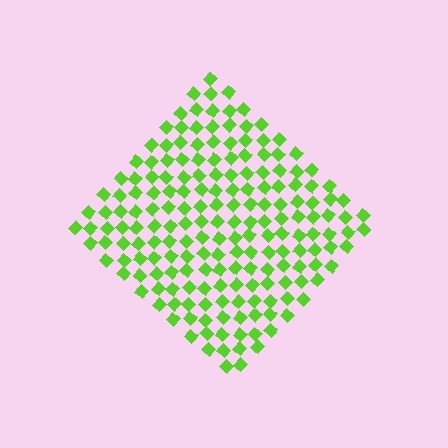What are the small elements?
The small elements are diamonds.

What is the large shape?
The large shape is a diamond.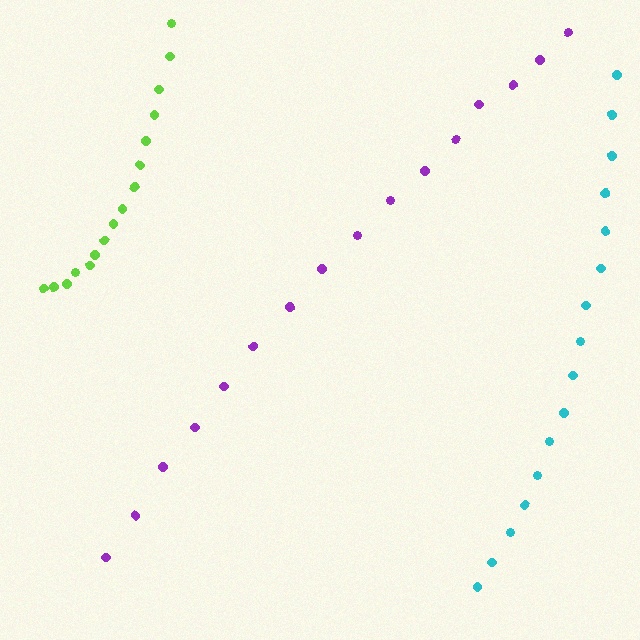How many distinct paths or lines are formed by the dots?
There are 3 distinct paths.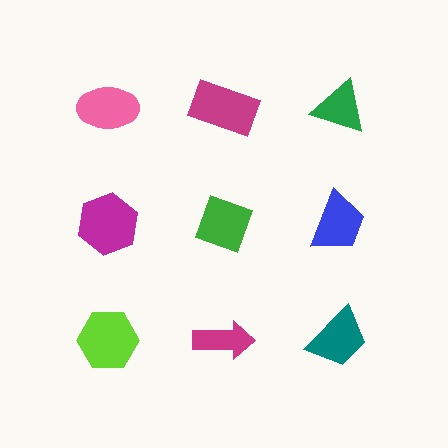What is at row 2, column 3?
A blue trapezoid.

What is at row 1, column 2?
A magenta rectangle.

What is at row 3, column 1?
A lime hexagon.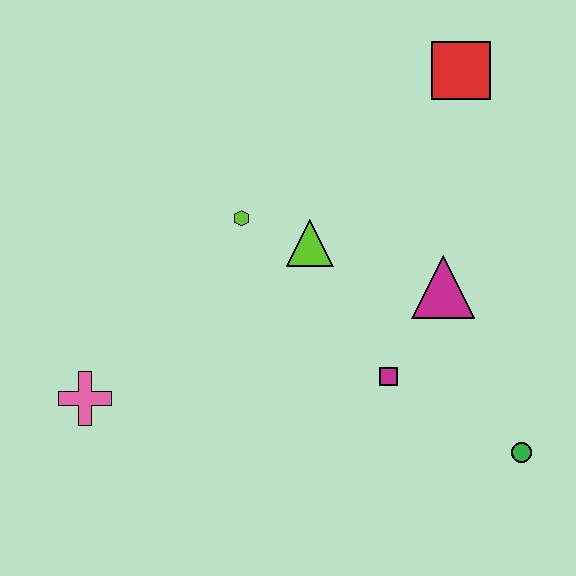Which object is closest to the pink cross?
The lime hexagon is closest to the pink cross.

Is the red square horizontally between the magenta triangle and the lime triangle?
No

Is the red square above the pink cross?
Yes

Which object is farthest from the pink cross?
The red square is farthest from the pink cross.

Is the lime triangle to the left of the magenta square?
Yes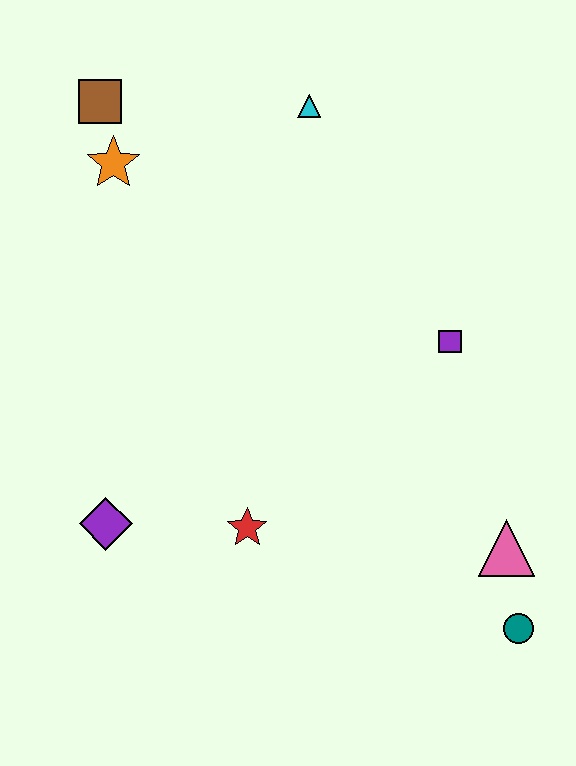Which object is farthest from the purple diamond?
The cyan triangle is farthest from the purple diamond.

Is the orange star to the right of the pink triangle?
No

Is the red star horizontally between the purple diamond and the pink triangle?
Yes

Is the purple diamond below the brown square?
Yes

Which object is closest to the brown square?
The orange star is closest to the brown square.